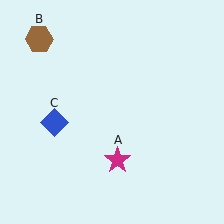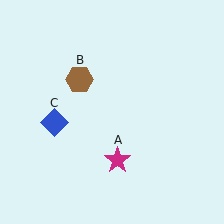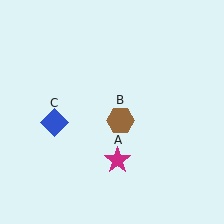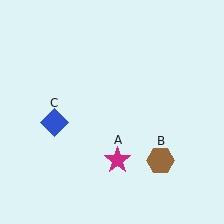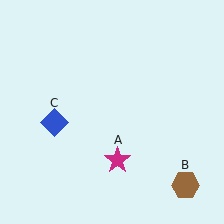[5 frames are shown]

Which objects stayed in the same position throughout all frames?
Magenta star (object A) and blue diamond (object C) remained stationary.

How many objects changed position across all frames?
1 object changed position: brown hexagon (object B).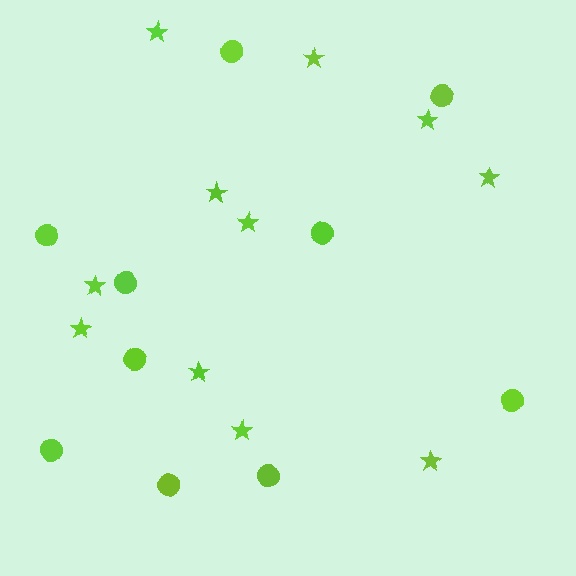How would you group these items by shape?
There are 2 groups: one group of stars (11) and one group of circles (10).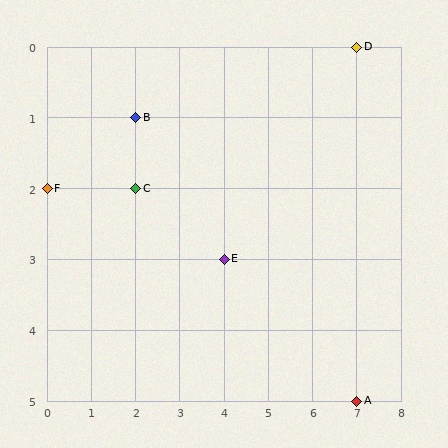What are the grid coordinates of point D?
Point D is at grid coordinates (7, 0).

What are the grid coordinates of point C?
Point C is at grid coordinates (2, 2).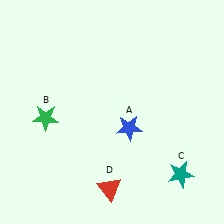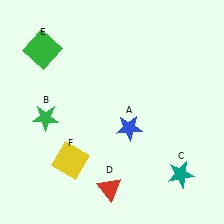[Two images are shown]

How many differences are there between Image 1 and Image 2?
There are 2 differences between the two images.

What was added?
A green square (E), a yellow square (F) were added in Image 2.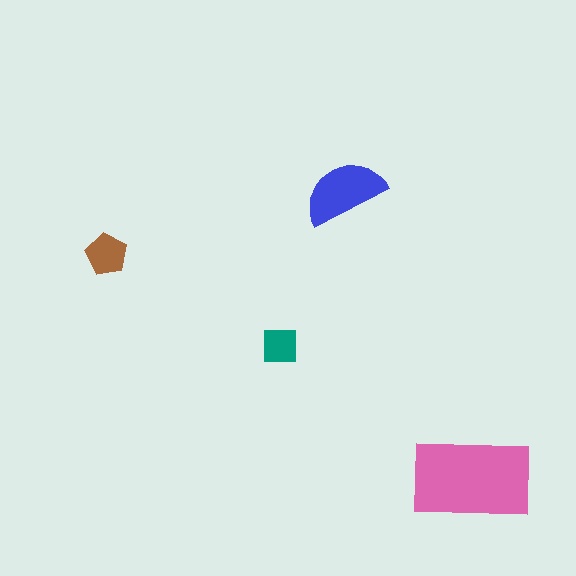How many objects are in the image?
There are 4 objects in the image.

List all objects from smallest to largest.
The teal square, the brown pentagon, the blue semicircle, the pink rectangle.